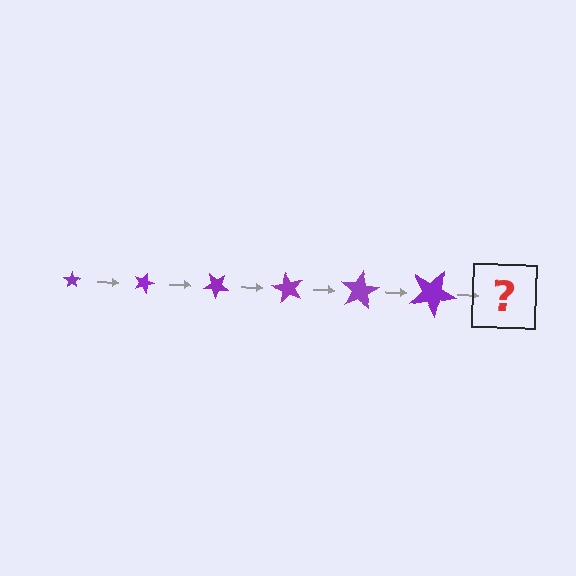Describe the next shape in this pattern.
It should be a star, larger than the previous one and rotated 120 degrees from the start.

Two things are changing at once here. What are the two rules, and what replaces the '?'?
The two rules are that the star grows larger each step and it rotates 20 degrees each step. The '?' should be a star, larger than the previous one and rotated 120 degrees from the start.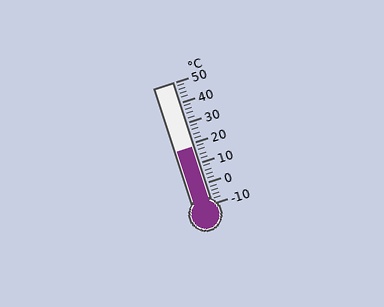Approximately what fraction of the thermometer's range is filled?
The thermometer is filled to approximately 45% of its range.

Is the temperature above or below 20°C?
The temperature is below 20°C.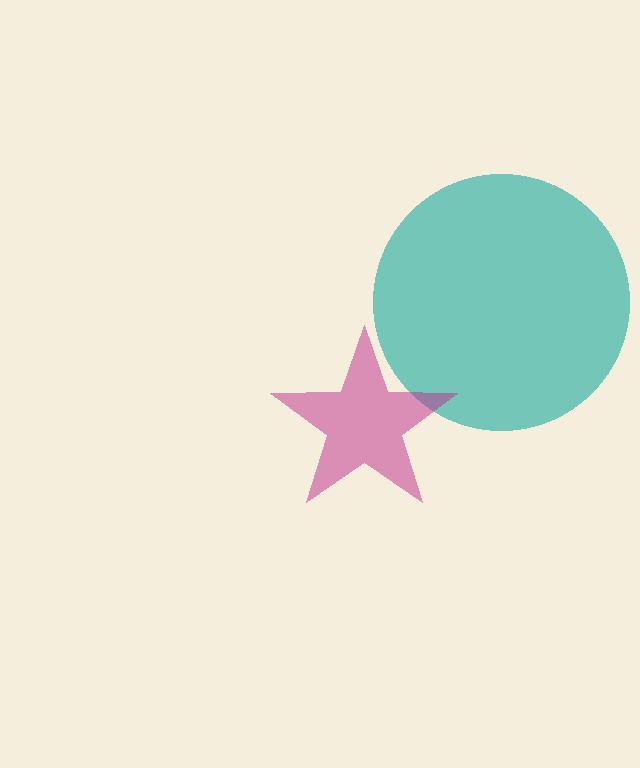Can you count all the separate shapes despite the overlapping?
Yes, there are 2 separate shapes.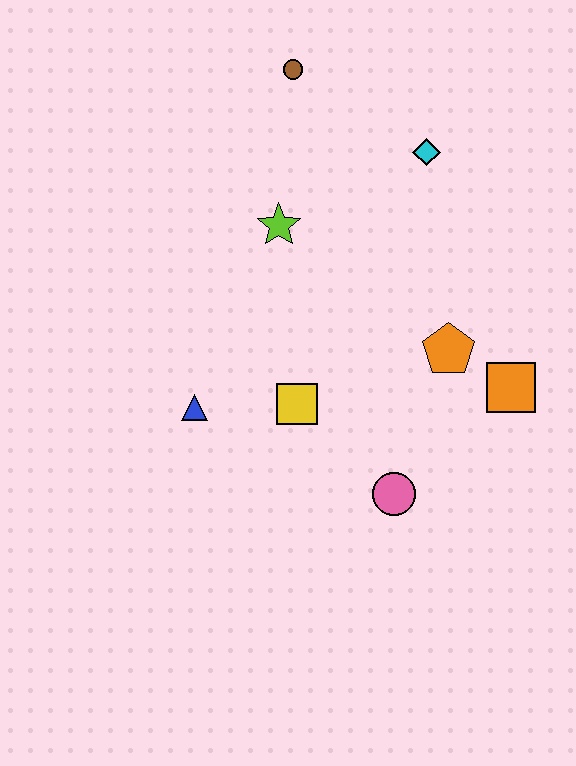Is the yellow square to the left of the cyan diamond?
Yes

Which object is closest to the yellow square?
The blue triangle is closest to the yellow square.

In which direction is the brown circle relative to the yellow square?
The brown circle is above the yellow square.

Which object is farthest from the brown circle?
The pink circle is farthest from the brown circle.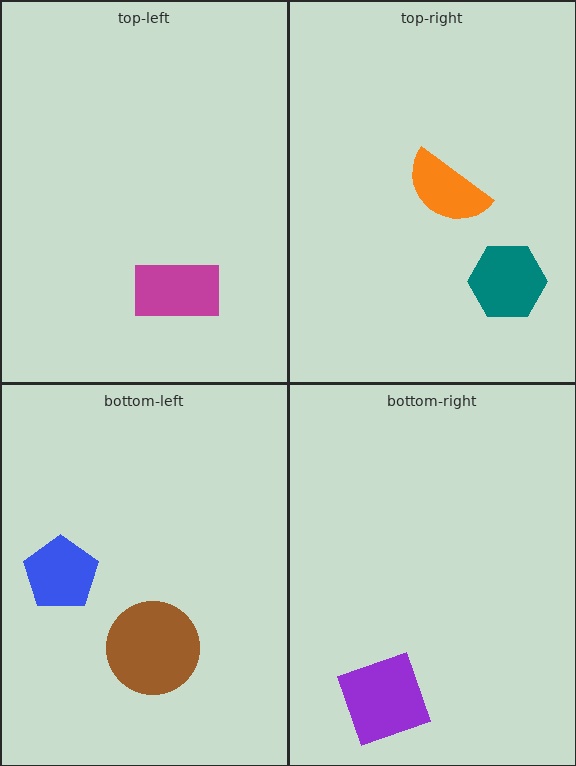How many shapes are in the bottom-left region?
2.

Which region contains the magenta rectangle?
The top-left region.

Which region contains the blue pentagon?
The bottom-left region.